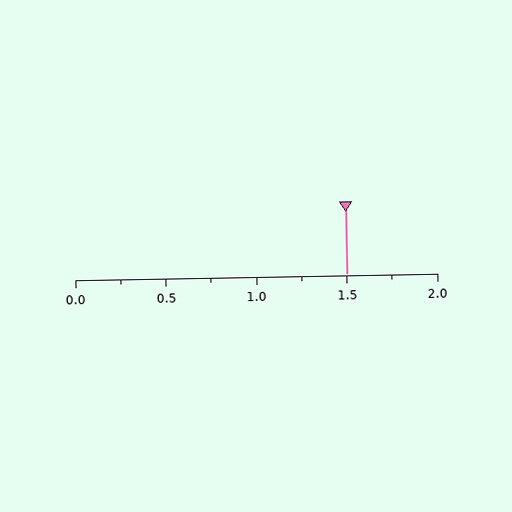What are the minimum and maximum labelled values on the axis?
The axis runs from 0.0 to 2.0.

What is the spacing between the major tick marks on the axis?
The major ticks are spaced 0.5 apart.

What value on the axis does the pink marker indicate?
The marker indicates approximately 1.5.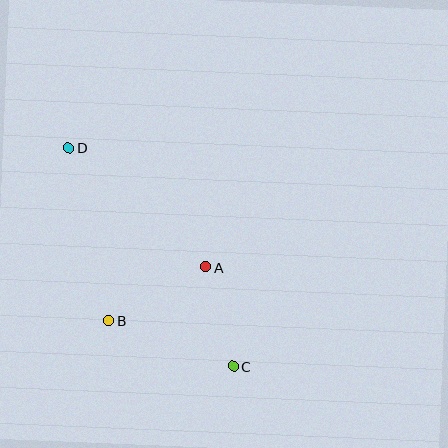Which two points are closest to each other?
Points A and C are closest to each other.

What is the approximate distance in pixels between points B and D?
The distance between B and D is approximately 177 pixels.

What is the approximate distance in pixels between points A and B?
The distance between A and B is approximately 111 pixels.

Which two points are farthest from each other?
Points C and D are farthest from each other.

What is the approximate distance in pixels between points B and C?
The distance between B and C is approximately 133 pixels.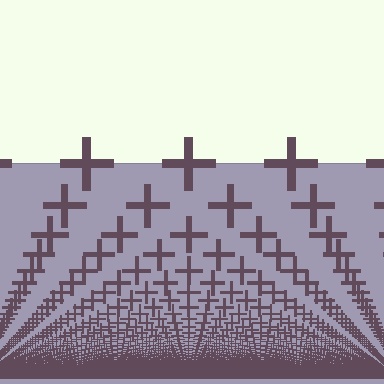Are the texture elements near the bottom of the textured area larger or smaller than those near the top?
Smaller. The gradient is inverted — elements near the bottom are smaller and denser.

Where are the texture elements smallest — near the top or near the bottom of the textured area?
Near the bottom.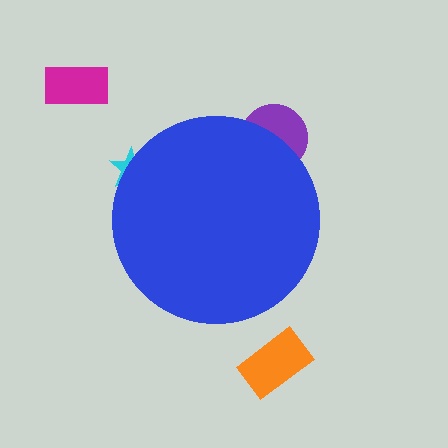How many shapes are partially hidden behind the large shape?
2 shapes are partially hidden.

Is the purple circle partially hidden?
Yes, the purple circle is partially hidden behind the blue circle.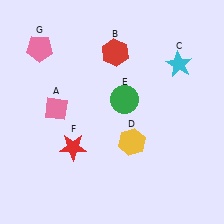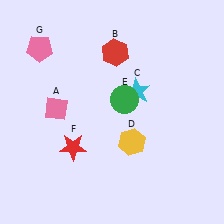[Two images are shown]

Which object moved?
The cyan star (C) moved left.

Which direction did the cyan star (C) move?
The cyan star (C) moved left.